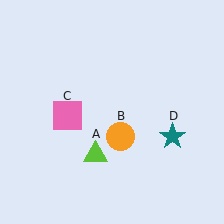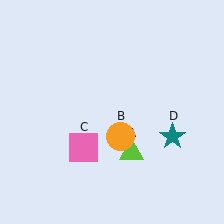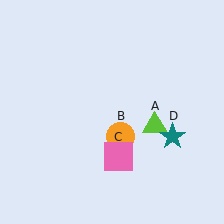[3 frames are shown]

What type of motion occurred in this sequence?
The lime triangle (object A), pink square (object C) rotated counterclockwise around the center of the scene.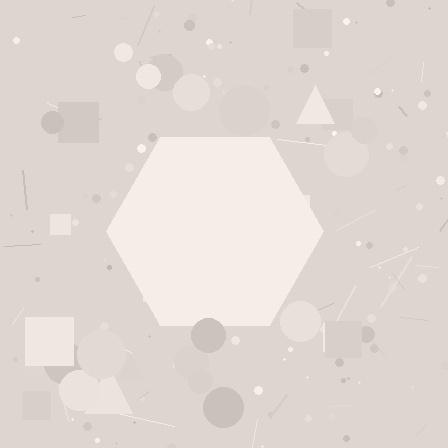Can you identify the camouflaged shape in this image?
The camouflaged shape is a hexagon.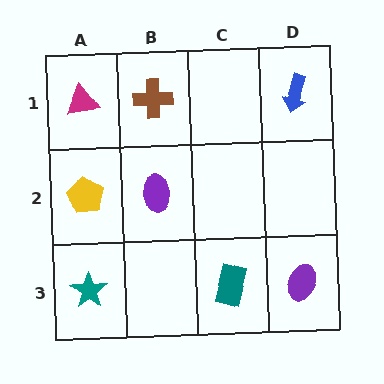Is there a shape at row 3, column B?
No, that cell is empty.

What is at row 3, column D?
A purple ellipse.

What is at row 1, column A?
A magenta triangle.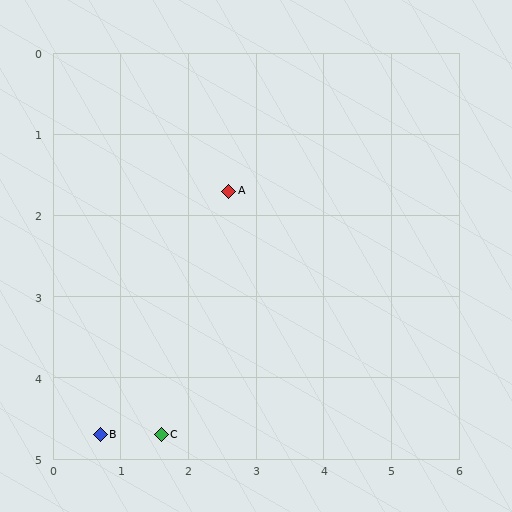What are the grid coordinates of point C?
Point C is at approximately (1.6, 4.7).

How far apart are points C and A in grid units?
Points C and A are about 3.2 grid units apart.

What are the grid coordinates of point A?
Point A is at approximately (2.6, 1.7).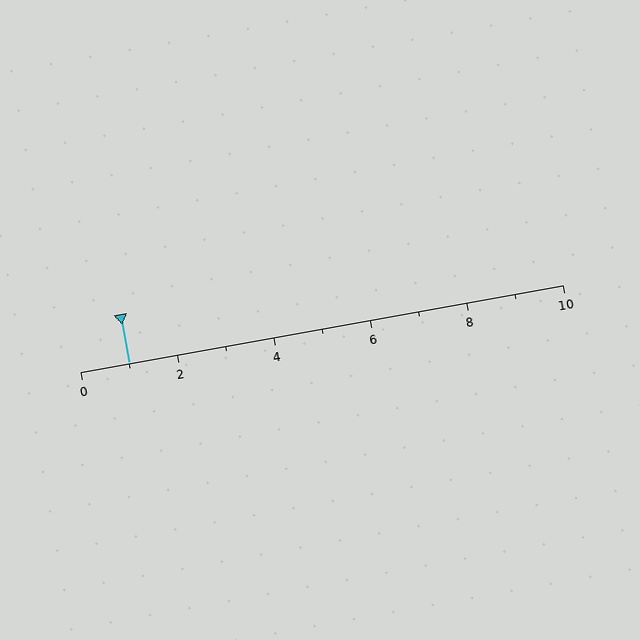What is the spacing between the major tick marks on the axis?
The major ticks are spaced 2 apart.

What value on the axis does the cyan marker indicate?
The marker indicates approximately 1.